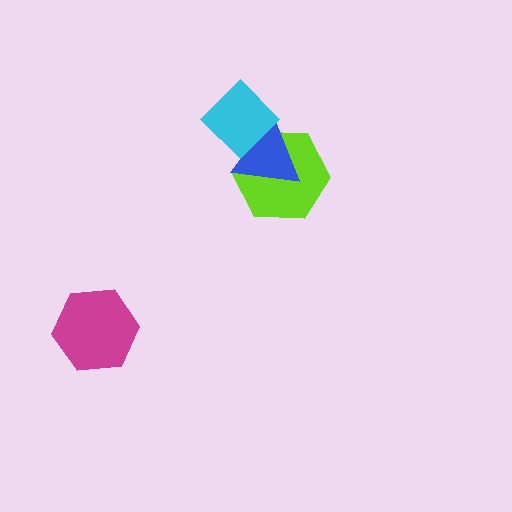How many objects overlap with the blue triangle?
2 objects overlap with the blue triangle.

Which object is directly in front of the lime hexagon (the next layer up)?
The blue triangle is directly in front of the lime hexagon.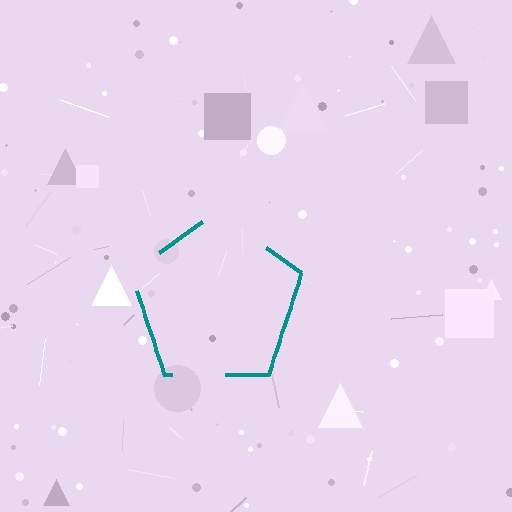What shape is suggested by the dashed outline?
The dashed outline suggests a pentagon.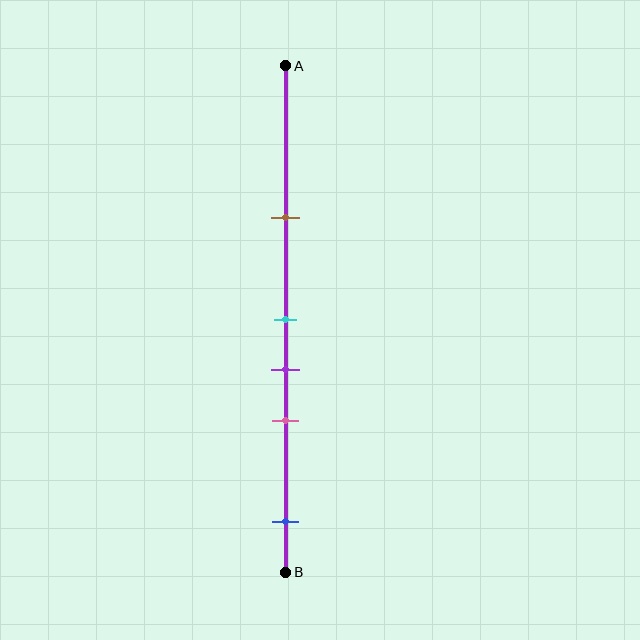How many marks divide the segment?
There are 5 marks dividing the segment.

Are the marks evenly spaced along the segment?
No, the marks are not evenly spaced.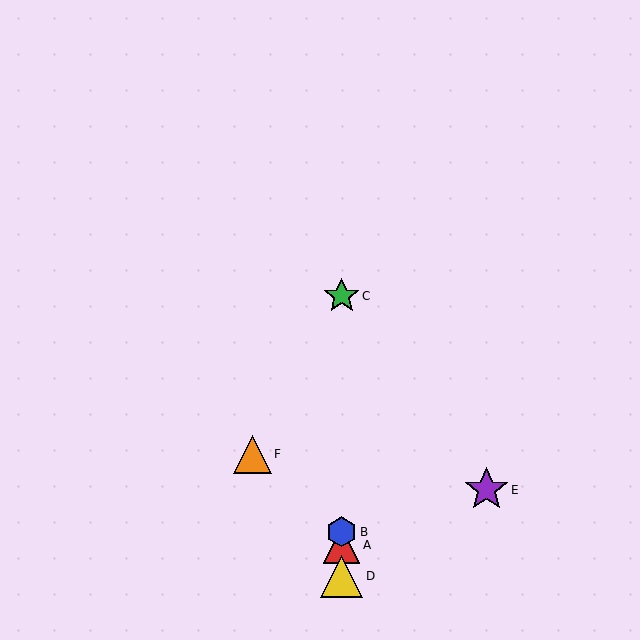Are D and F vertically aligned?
No, D is at x≈342 and F is at x≈252.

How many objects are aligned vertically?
4 objects (A, B, C, D) are aligned vertically.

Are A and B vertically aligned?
Yes, both are at x≈342.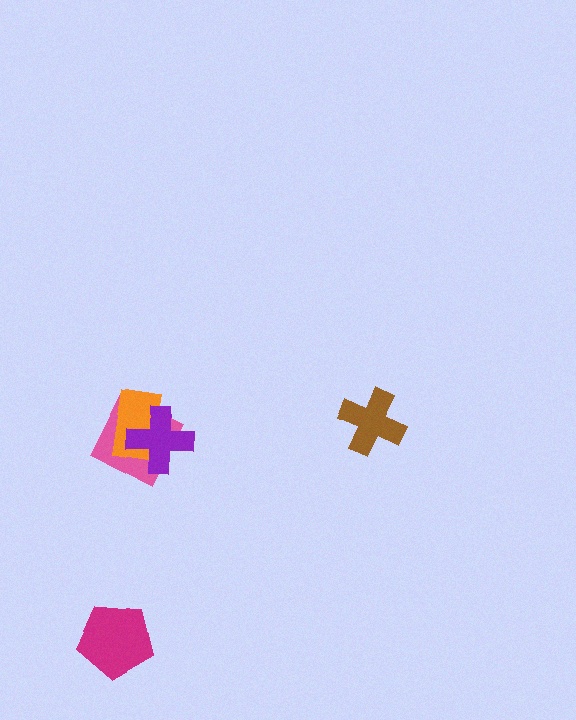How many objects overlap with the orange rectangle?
2 objects overlap with the orange rectangle.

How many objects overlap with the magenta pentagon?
0 objects overlap with the magenta pentagon.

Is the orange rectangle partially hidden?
Yes, it is partially covered by another shape.